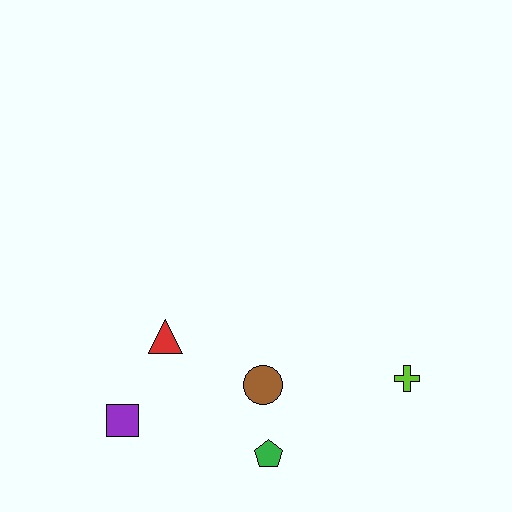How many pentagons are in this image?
There is 1 pentagon.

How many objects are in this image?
There are 5 objects.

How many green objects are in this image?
There is 1 green object.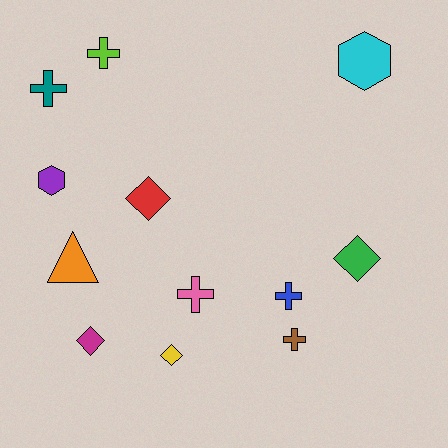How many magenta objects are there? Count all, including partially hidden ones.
There is 1 magenta object.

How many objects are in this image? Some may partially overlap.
There are 12 objects.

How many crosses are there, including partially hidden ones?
There are 5 crosses.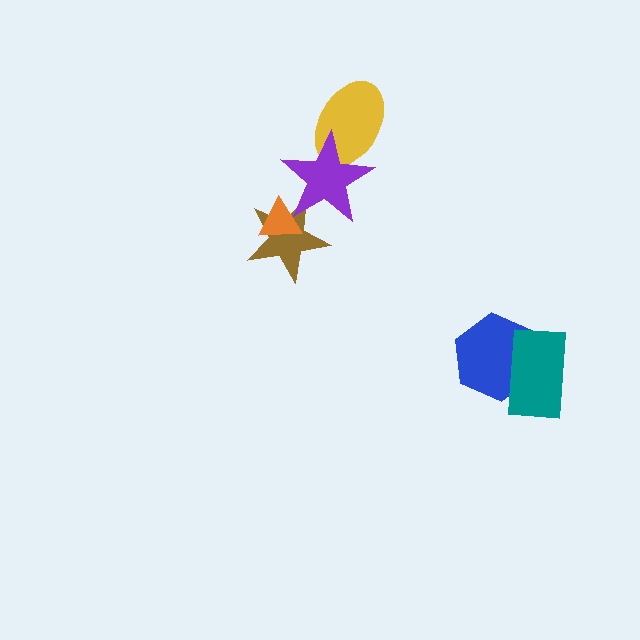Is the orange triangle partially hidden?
Yes, it is partially covered by another shape.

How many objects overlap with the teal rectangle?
1 object overlaps with the teal rectangle.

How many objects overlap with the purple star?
3 objects overlap with the purple star.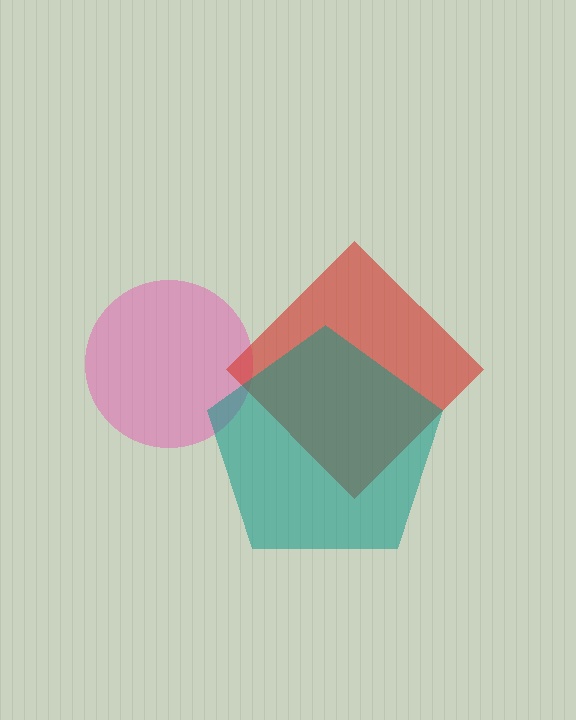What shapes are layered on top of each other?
The layered shapes are: a pink circle, a red diamond, a teal pentagon.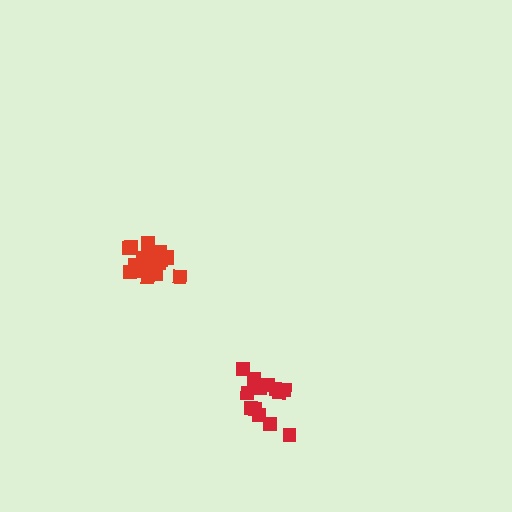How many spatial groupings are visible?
There are 2 spatial groupings.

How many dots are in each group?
Group 1: 14 dots, Group 2: 18 dots (32 total).